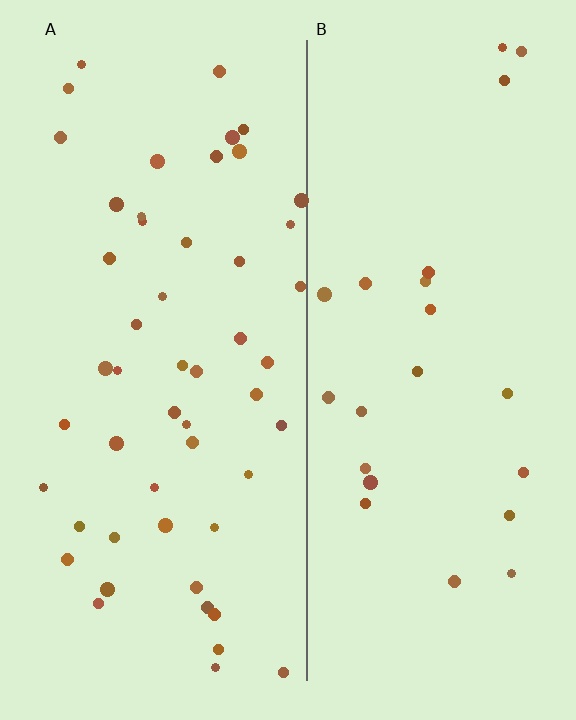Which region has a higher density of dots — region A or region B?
A (the left).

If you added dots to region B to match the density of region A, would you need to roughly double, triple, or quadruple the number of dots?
Approximately double.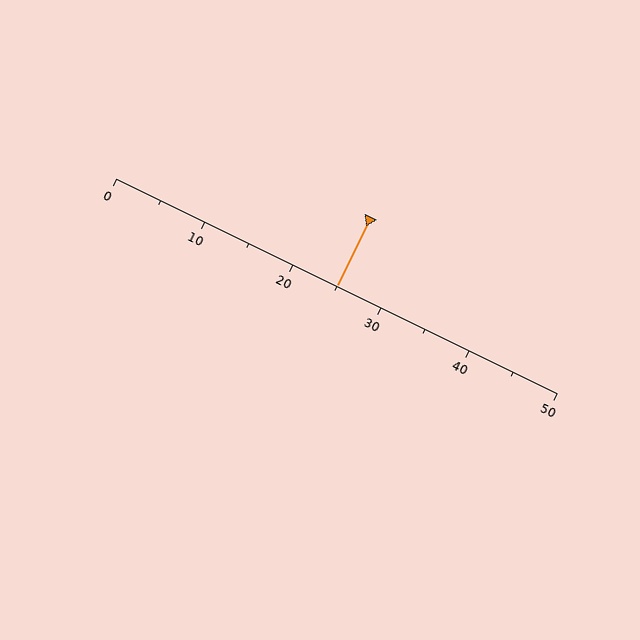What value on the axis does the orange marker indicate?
The marker indicates approximately 25.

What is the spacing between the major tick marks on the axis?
The major ticks are spaced 10 apart.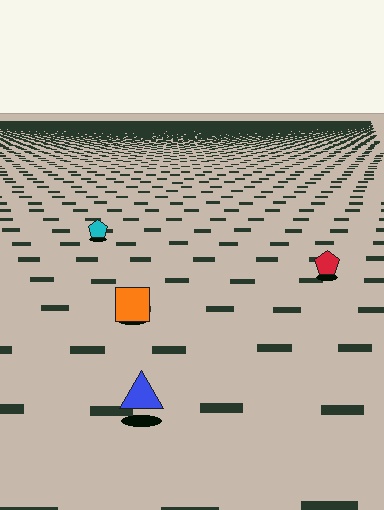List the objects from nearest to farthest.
From nearest to farthest: the blue triangle, the orange square, the red pentagon, the cyan pentagon.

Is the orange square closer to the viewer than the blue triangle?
No. The blue triangle is closer — you can tell from the texture gradient: the ground texture is coarser near it.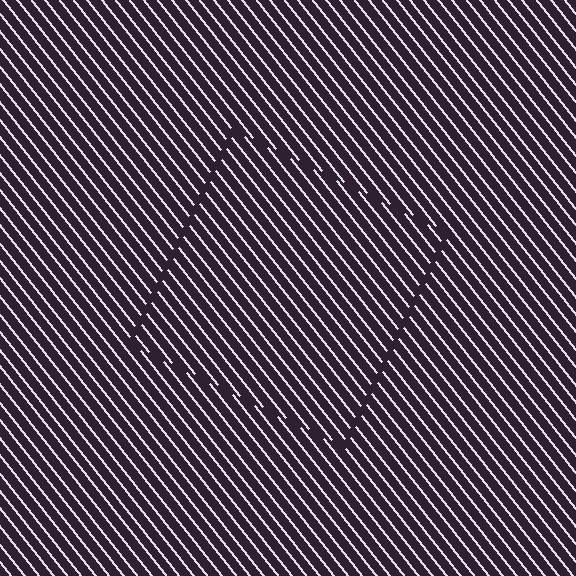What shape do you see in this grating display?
An illusory square. The interior of the shape contains the same grating, shifted by half a period — the contour is defined by the phase discontinuity where line-ends from the inner and outer gratings abut.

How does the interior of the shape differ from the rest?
The interior of the shape contains the same grating, shifted by half a period — the contour is defined by the phase discontinuity where line-ends from the inner and outer gratings abut.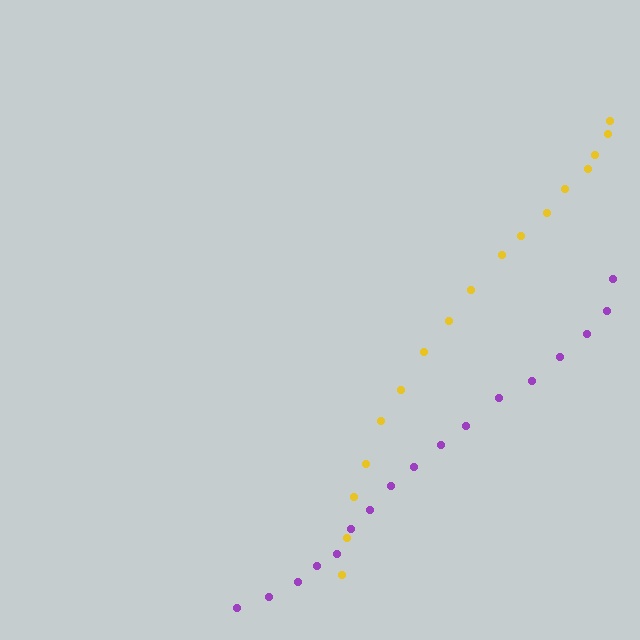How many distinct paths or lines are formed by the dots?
There are 2 distinct paths.